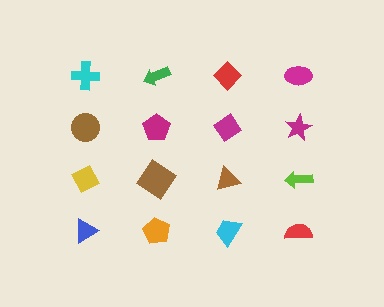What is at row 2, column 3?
A magenta diamond.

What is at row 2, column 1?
A brown circle.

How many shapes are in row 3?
4 shapes.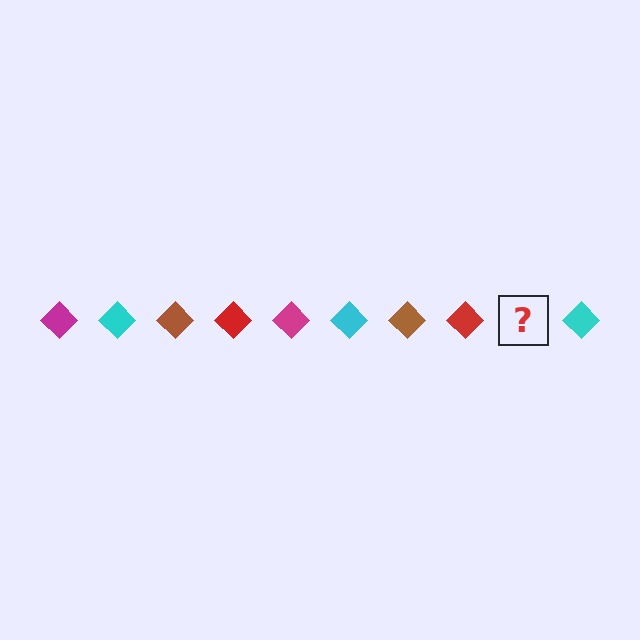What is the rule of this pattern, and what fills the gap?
The rule is that the pattern cycles through magenta, cyan, brown, red diamonds. The gap should be filled with a magenta diamond.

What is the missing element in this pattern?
The missing element is a magenta diamond.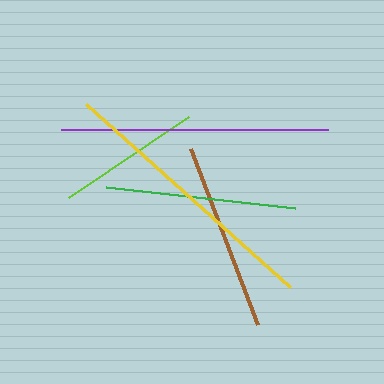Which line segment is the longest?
The yellow line is the longest at approximately 274 pixels.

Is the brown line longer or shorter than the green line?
The green line is longer than the brown line.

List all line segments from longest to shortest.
From longest to shortest: yellow, purple, green, brown, lime.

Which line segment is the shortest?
The lime line is the shortest at approximately 145 pixels.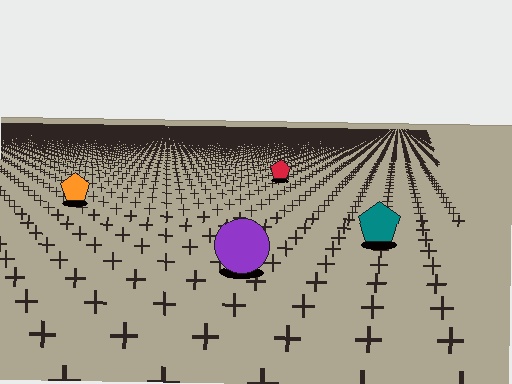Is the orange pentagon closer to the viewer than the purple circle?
No. The purple circle is closer — you can tell from the texture gradient: the ground texture is coarser near it.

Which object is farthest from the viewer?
The red pentagon is farthest from the viewer. It appears smaller and the ground texture around it is denser.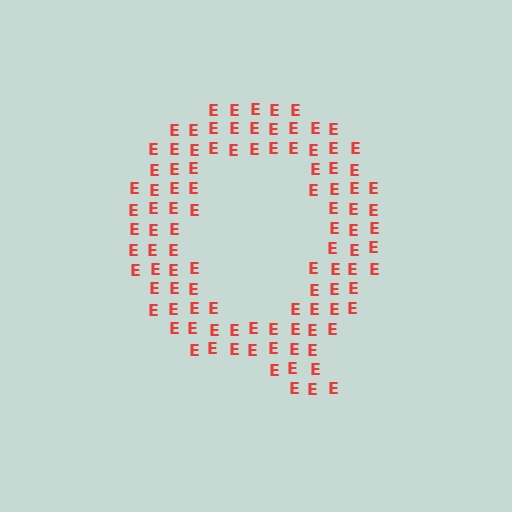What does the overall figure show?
The overall figure shows the letter Q.